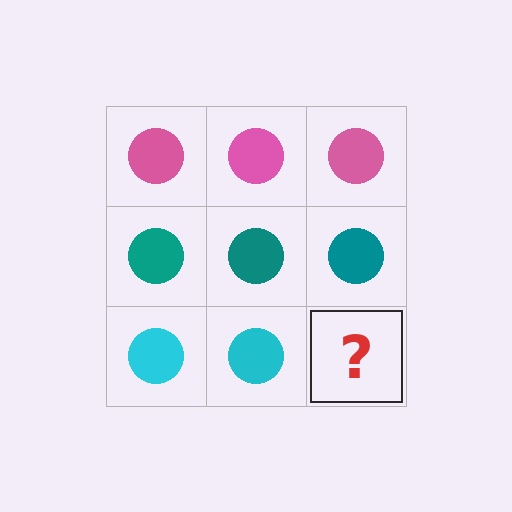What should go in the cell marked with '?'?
The missing cell should contain a cyan circle.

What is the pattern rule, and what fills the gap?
The rule is that each row has a consistent color. The gap should be filled with a cyan circle.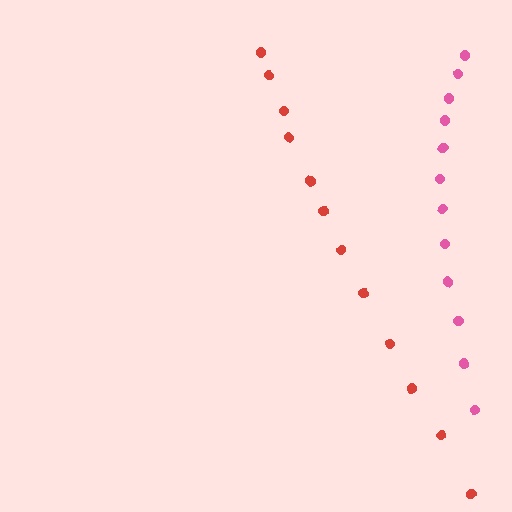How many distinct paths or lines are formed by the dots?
There are 2 distinct paths.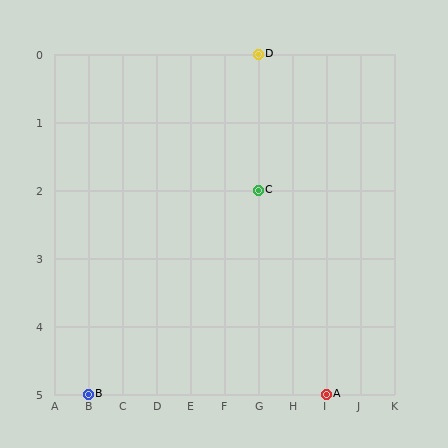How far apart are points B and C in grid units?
Points B and C are 5 columns and 3 rows apart (about 5.8 grid units diagonally).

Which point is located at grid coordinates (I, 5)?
Point A is at (I, 5).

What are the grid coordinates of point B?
Point B is at grid coordinates (B, 5).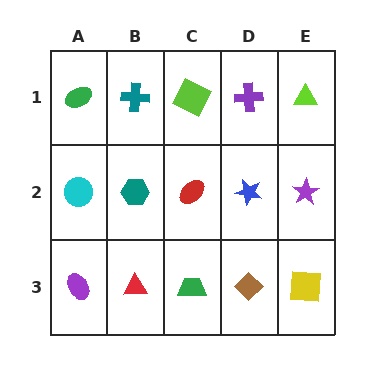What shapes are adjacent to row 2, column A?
A green ellipse (row 1, column A), a purple ellipse (row 3, column A), a teal hexagon (row 2, column B).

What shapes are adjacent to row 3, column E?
A purple star (row 2, column E), a brown diamond (row 3, column D).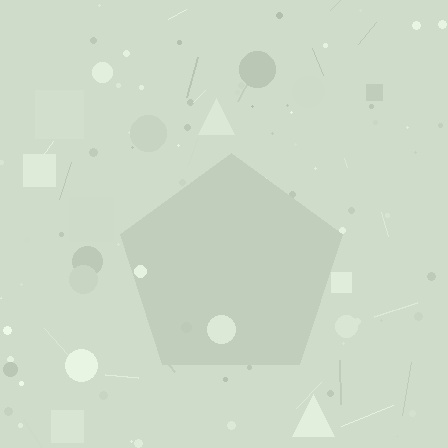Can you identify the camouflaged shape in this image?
The camouflaged shape is a pentagon.